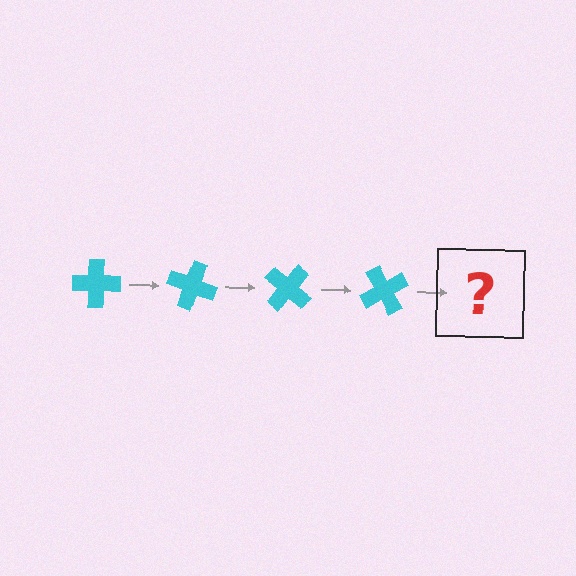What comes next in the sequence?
The next element should be a cyan cross rotated 80 degrees.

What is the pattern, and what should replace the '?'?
The pattern is that the cross rotates 20 degrees each step. The '?' should be a cyan cross rotated 80 degrees.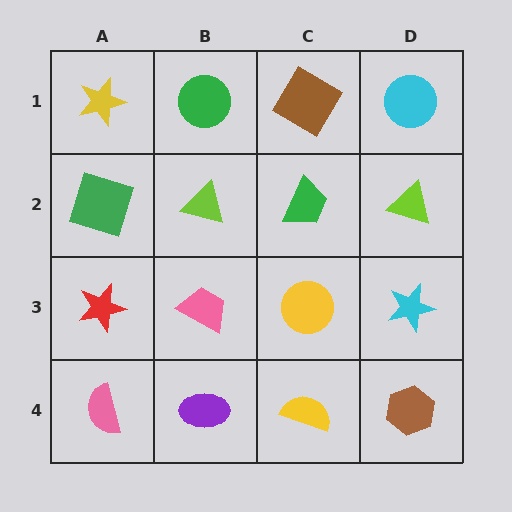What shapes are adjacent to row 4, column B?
A pink trapezoid (row 3, column B), a pink semicircle (row 4, column A), a yellow semicircle (row 4, column C).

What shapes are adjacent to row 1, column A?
A green square (row 2, column A), a green circle (row 1, column B).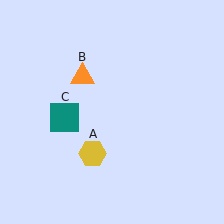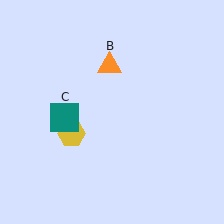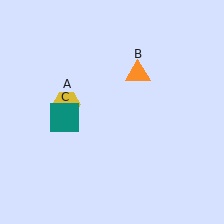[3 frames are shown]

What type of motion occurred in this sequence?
The yellow hexagon (object A), orange triangle (object B) rotated clockwise around the center of the scene.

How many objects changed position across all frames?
2 objects changed position: yellow hexagon (object A), orange triangle (object B).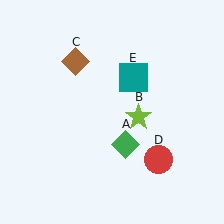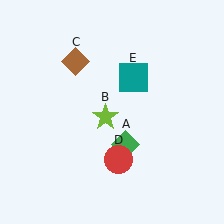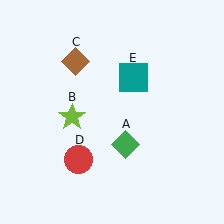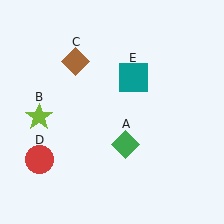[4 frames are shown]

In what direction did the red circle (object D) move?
The red circle (object D) moved left.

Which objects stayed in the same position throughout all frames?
Green diamond (object A) and brown diamond (object C) and teal square (object E) remained stationary.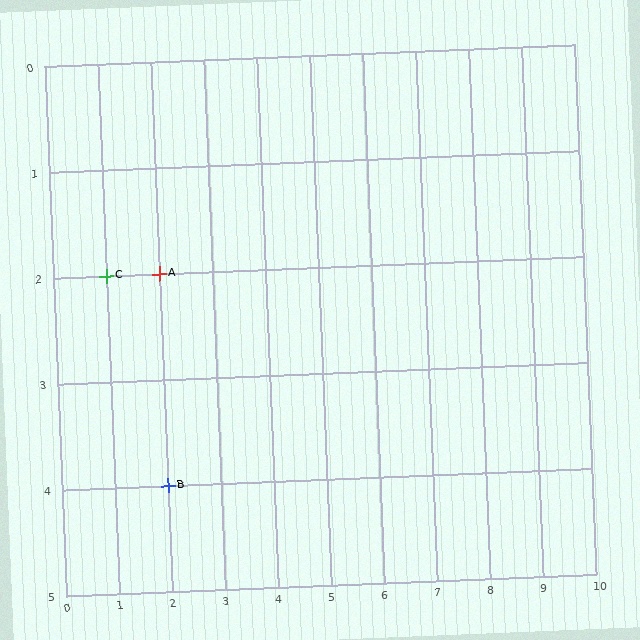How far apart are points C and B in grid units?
Points C and B are 1 column and 2 rows apart (about 2.2 grid units diagonally).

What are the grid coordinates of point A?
Point A is at grid coordinates (2, 2).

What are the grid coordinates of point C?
Point C is at grid coordinates (1, 2).